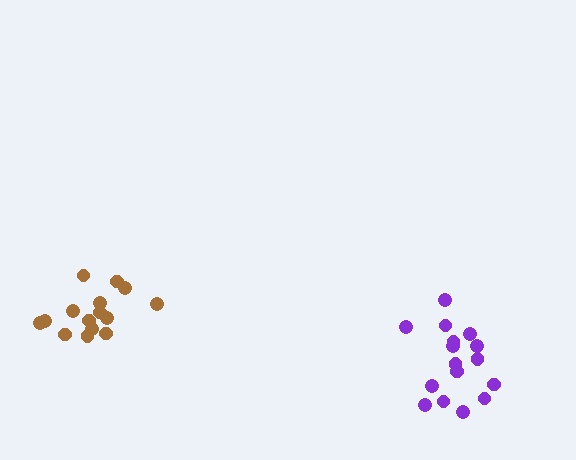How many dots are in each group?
Group 1: 15 dots, Group 2: 16 dots (31 total).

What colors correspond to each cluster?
The clusters are colored: brown, purple.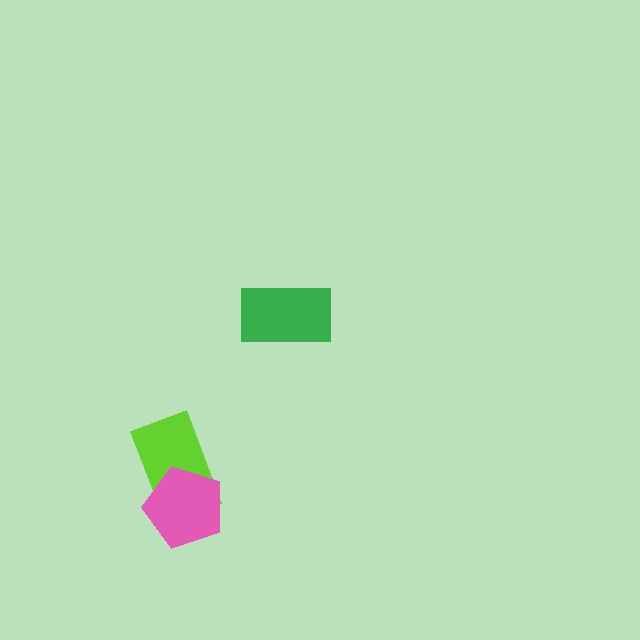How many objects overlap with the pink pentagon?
1 object overlaps with the pink pentagon.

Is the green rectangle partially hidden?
No, no other shape covers it.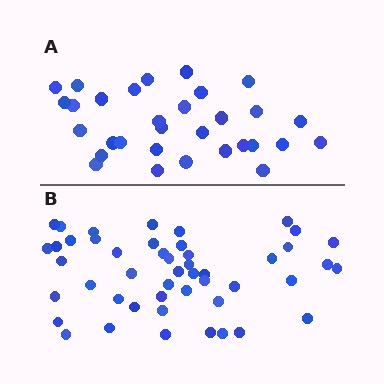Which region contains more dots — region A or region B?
Region B (the bottom region) has more dots.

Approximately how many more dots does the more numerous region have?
Region B has approximately 15 more dots than region A.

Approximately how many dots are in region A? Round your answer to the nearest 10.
About 30 dots. (The exact count is 31, which rounds to 30.)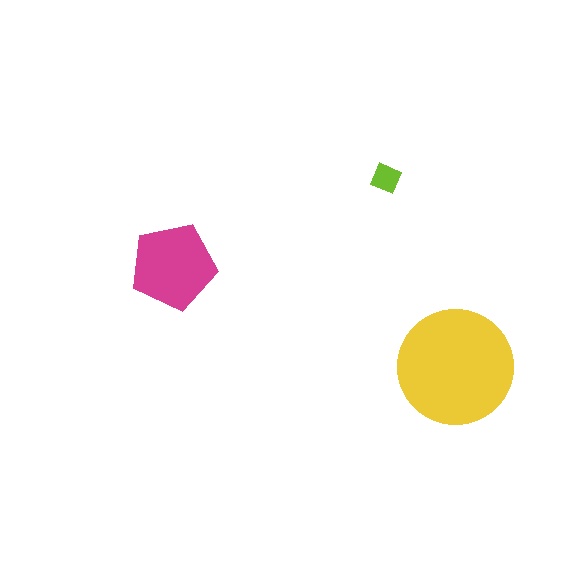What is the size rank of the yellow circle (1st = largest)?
1st.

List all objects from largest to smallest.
The yellow circle, the magenta pentagon, the lime diamond.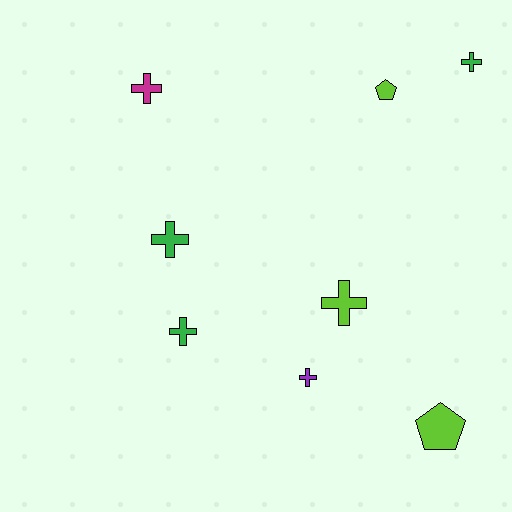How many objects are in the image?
There are 8 objects.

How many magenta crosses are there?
There is 1 magenta cross.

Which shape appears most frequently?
Cross, with 6 objects.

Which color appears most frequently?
Lime, with 3 objects.